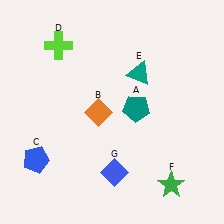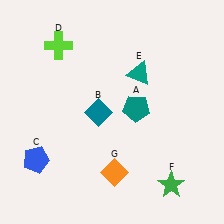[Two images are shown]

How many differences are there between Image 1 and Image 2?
There are 2 differences between the two images.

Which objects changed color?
B changed from orange to teal. G changed from blue to orange.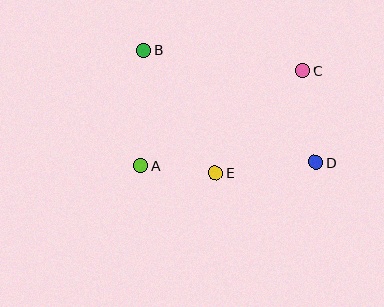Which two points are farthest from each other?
Points B and D are farthest from each other.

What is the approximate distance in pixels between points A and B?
The distance between A and B is approximately 116 pixels.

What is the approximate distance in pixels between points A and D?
The distance between A and D is approximately 175 pixels.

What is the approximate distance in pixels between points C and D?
The distance between C and D is approximately 93 pixels.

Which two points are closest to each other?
Points A and E are closest to each other.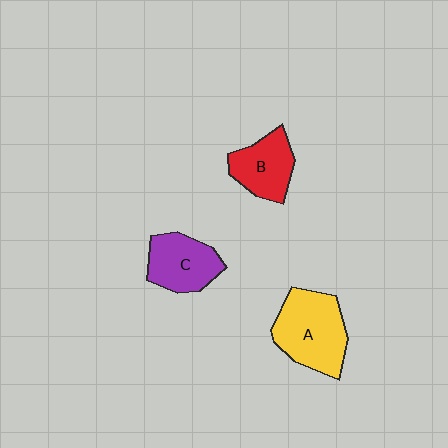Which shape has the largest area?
Shape A (yellow).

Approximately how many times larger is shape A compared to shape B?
Approximately 1.4 times.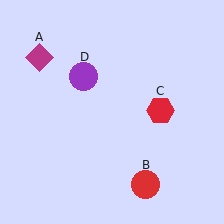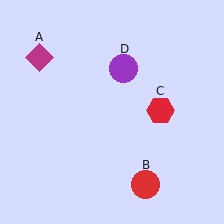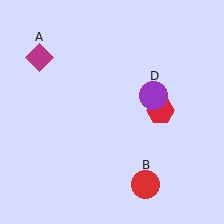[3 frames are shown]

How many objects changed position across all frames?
1 object changed position: purple circle (object D).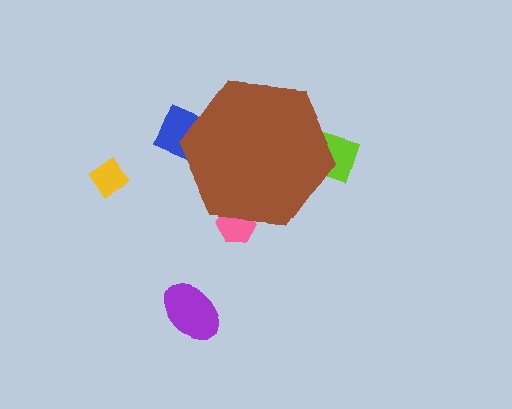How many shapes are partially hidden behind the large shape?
3 shapes are partially hidden.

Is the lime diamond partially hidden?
Yes, the lime diamond is partially hidden behind the brown hexagon.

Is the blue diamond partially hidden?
Yes, the blue diamond is partially hidden behind the brown hexagon.